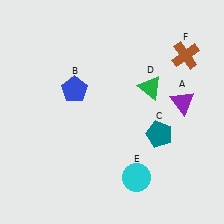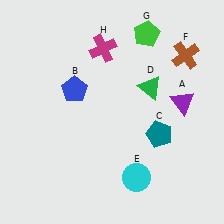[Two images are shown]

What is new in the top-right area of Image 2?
A green pentagon (G) was added in the top-right area of Image 2.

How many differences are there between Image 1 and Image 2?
There are 2 differences between the two images.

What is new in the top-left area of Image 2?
A magenta cross (H) was added in the top-left area of Image 2.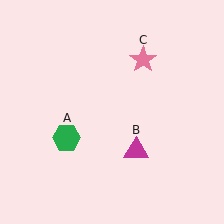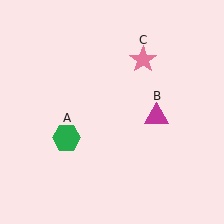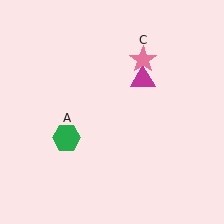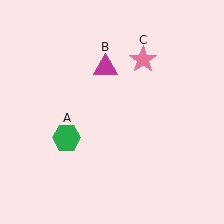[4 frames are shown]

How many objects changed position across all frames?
1 object changed position: magenta triangle (object B).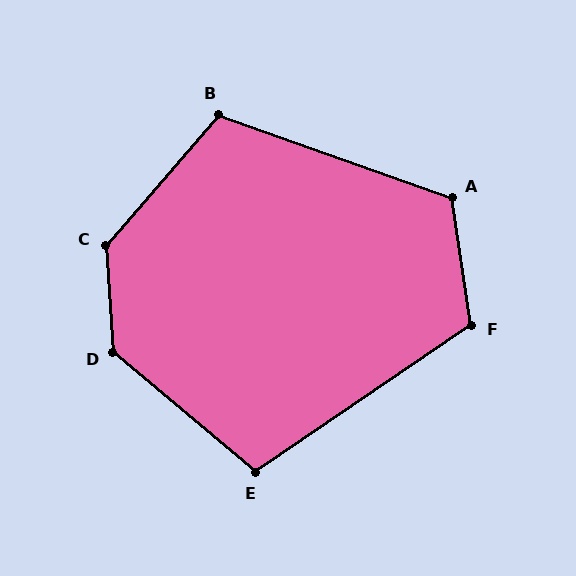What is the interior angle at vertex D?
Approximately 133 degrees (obtuse).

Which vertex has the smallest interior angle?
E, at approximately 106 degrees.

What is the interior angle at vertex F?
Approximately 116 degrees (obtuse).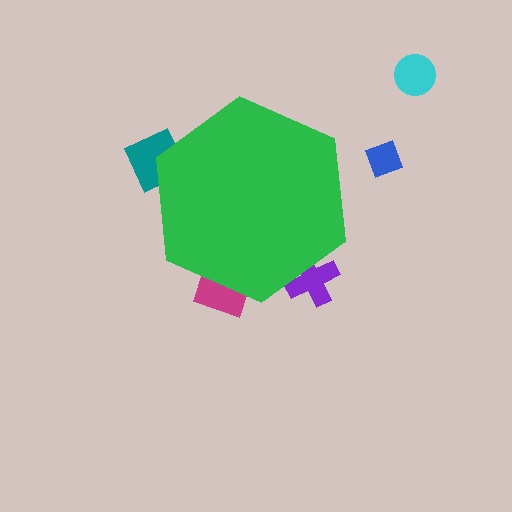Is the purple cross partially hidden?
Yes, the purple cross is partially hidden behind the green hexagon.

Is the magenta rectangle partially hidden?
Yes, the magenta rectangle is partially hidden behind the green hexagon.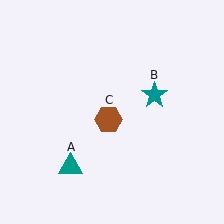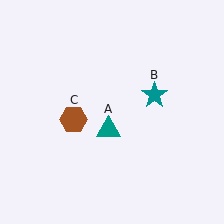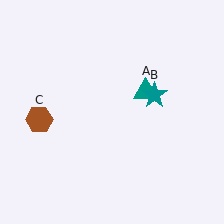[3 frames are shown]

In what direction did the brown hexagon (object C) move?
The brown hexagon (object C) moved left.